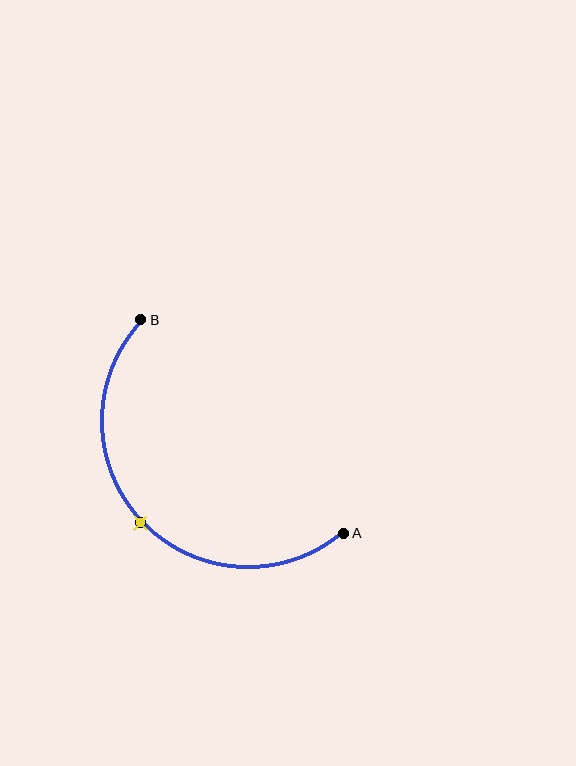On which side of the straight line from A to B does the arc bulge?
The arc bulges below and to the left of the straight line connecting A and B.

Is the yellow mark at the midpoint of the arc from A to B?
Yes. The yellow mark lies on the arc at equal arc-length from both A and B — it is the arc midpoint.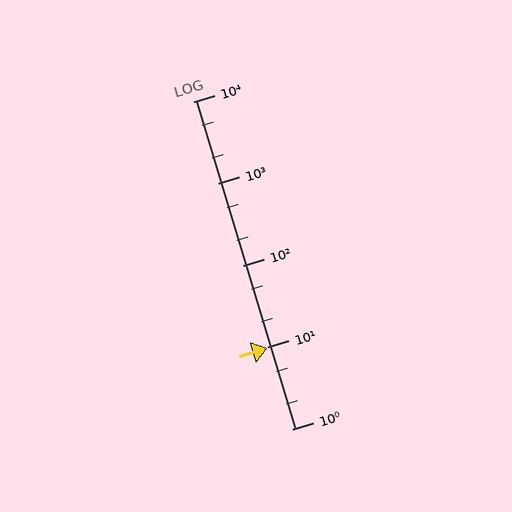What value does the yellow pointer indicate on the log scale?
The pointer indicates approximately 9.8.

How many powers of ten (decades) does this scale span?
The scale spans 4 decades, from 1 to 10000.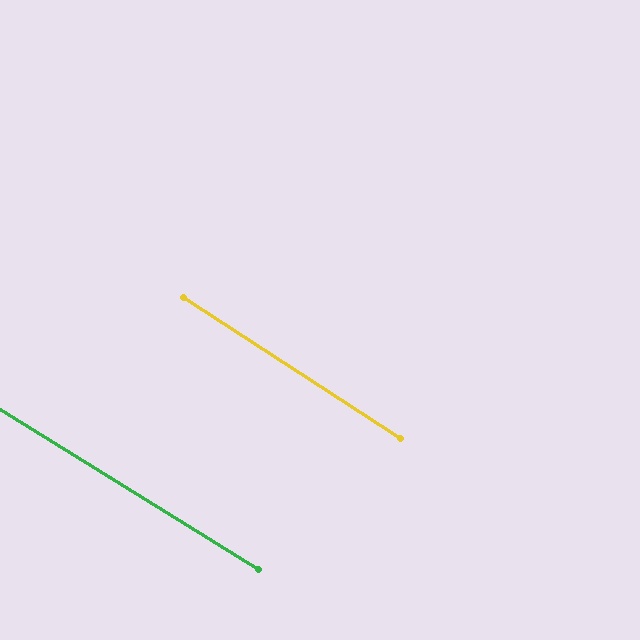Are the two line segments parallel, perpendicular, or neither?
Parallel — their directions differ by only 1.4°.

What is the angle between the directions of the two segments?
Approximately 1 degree.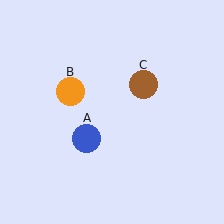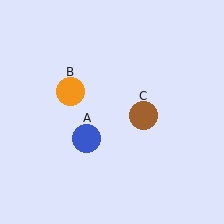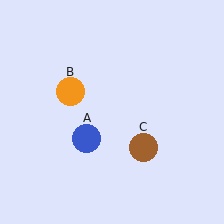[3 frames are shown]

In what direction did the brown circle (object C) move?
The brown circle (object C) moved down.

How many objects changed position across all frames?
1 object changed position: brown circle (object C).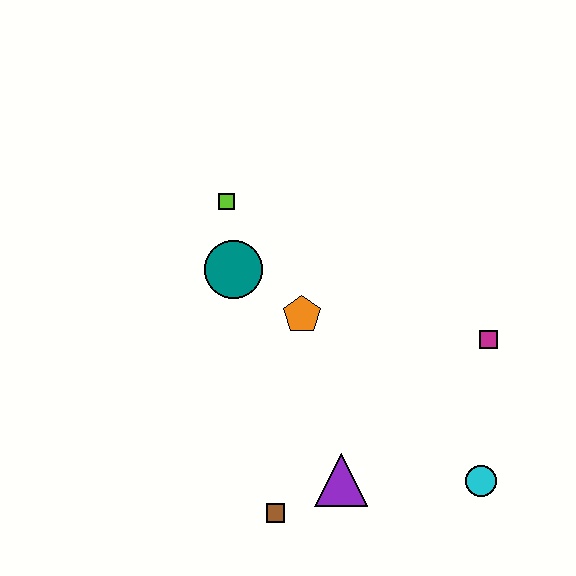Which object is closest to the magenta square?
The cyan circle is closest to the magenta square.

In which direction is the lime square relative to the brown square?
The lime square is above the brown square.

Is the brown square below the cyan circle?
Yes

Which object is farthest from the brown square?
The lime square is farthest from the brown square.